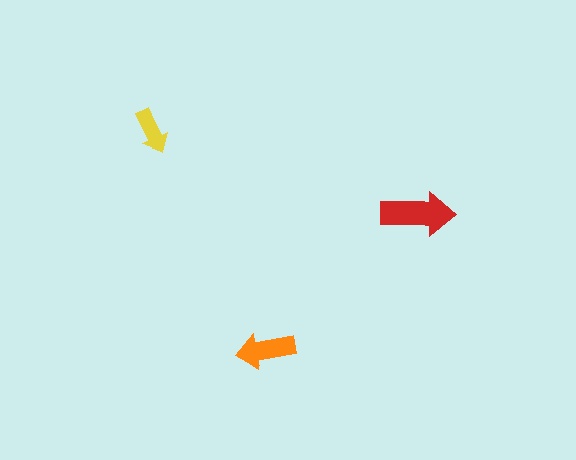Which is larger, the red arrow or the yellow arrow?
The red one.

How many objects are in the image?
There are 3 objects in the image.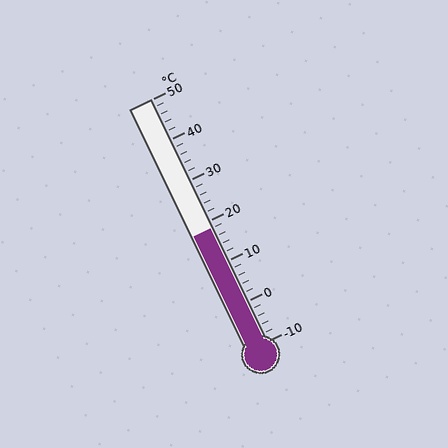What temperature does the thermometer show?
The thermometer shows approximately 18°C.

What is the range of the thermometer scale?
The thermometer scale ranges from -10°C to 50°C.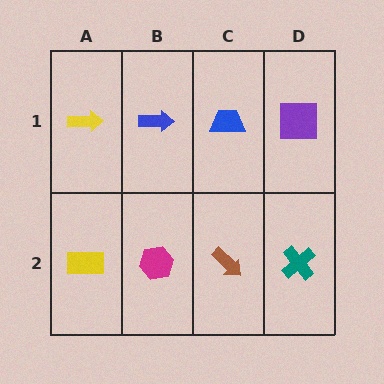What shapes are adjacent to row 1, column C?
A brown arrow (row 2, column C), a blue arrow (row 1, column B), a purple square (row 1, column D).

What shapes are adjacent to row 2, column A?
A yellow arrow (row 1, column A), a magenta hexagon (row 2, column B).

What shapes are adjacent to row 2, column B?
A blue arrow (row 1, column B), a yellow rectangle (row 2, column A), a brown arrow (row 2, column C).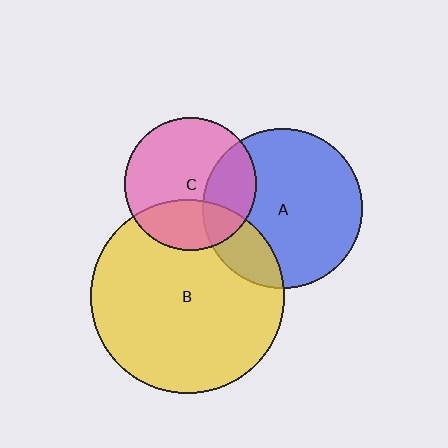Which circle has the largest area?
Circle B (yellow).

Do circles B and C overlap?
Yes.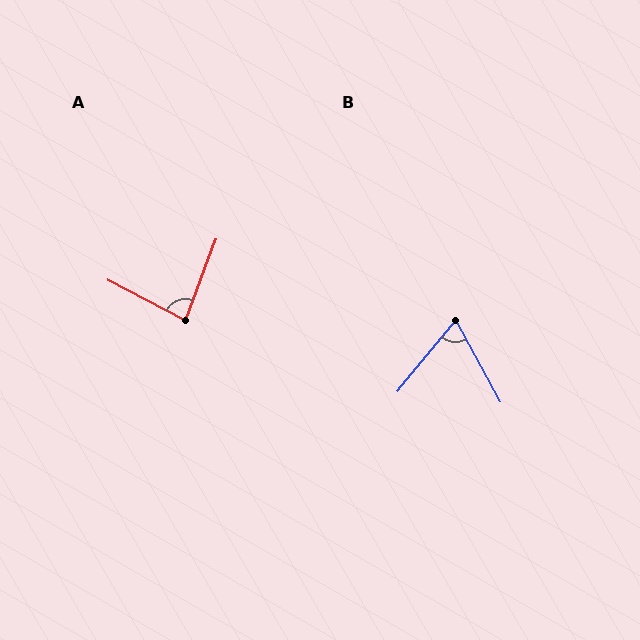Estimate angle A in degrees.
Approximately 83 degrees.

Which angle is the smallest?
B, at approximately 68 degrees.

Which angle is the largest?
A, at approximately 83 degrees.